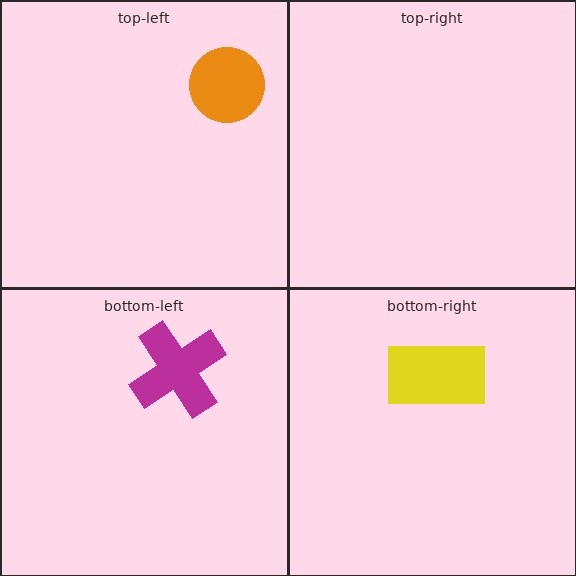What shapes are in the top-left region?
The orange circle.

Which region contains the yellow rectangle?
The bottom-right region.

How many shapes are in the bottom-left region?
1.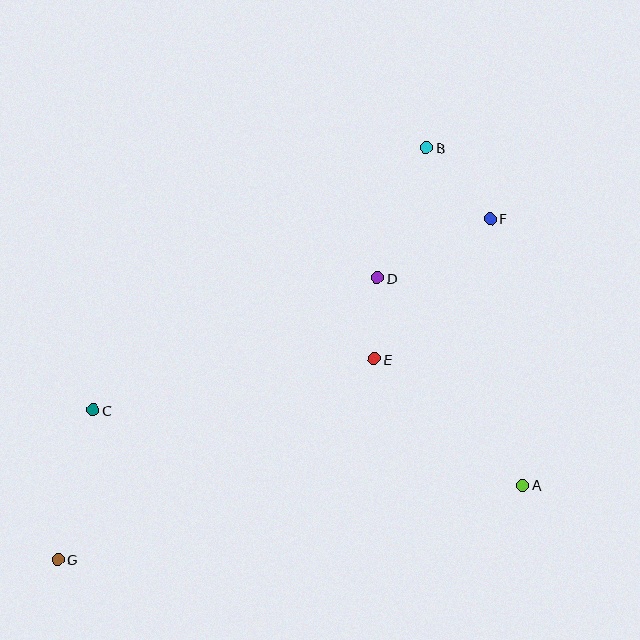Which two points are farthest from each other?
Points B and G are farthest from each other.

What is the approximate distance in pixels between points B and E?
The distance between B and E is approximately 218 pixels.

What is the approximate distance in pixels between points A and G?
The distance between A and G is approximately 471 pixels.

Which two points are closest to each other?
Points D and E are closest to each other.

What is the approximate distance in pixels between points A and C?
The distance between A and C is approximately 436 pixels.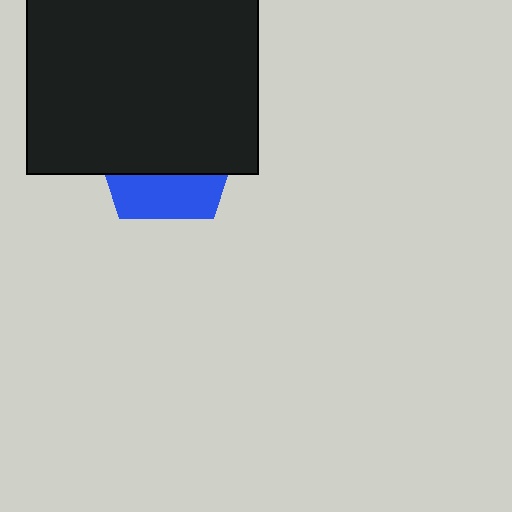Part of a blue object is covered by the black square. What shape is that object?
It is a pentagon.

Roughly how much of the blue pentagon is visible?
A small part of it is visible (roughly 31%).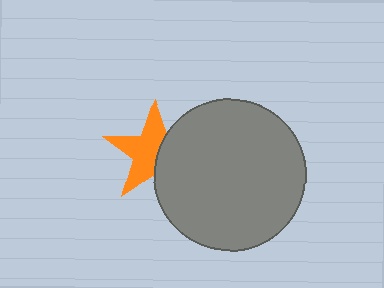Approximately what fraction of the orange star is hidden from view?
Roughly 40% of the orange star is hidden behind the gray circle.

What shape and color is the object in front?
The object in front is a gray circle.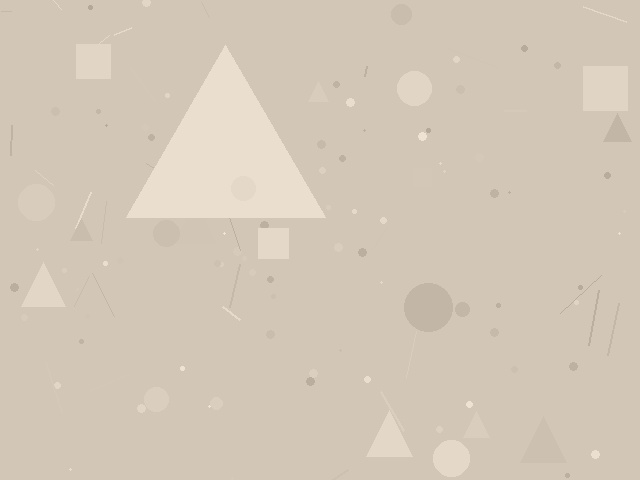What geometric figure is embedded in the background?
A triangle is embedded in the background.